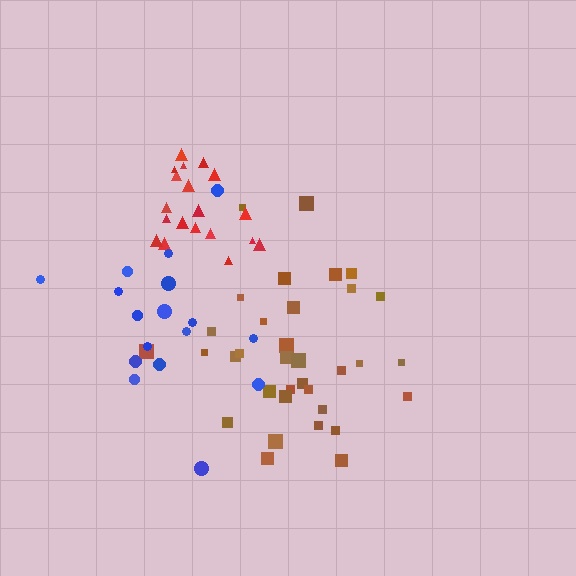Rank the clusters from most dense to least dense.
red, brown, blue.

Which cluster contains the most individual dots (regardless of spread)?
Brown (34).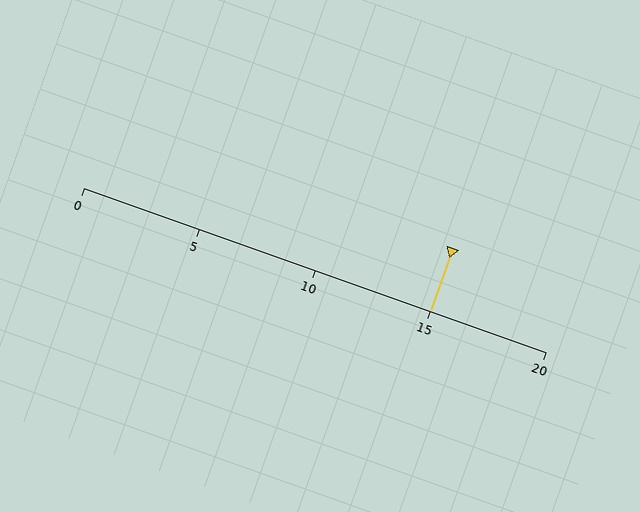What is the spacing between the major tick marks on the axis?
The major ticks are spaced 5 apart.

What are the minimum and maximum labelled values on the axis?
The axis runs from 0 to 20.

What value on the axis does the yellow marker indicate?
The marker indicates approximately 15.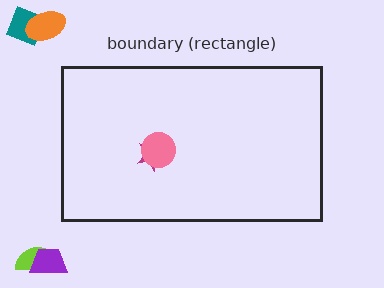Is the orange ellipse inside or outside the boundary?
Outside.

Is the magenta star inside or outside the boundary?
Inside.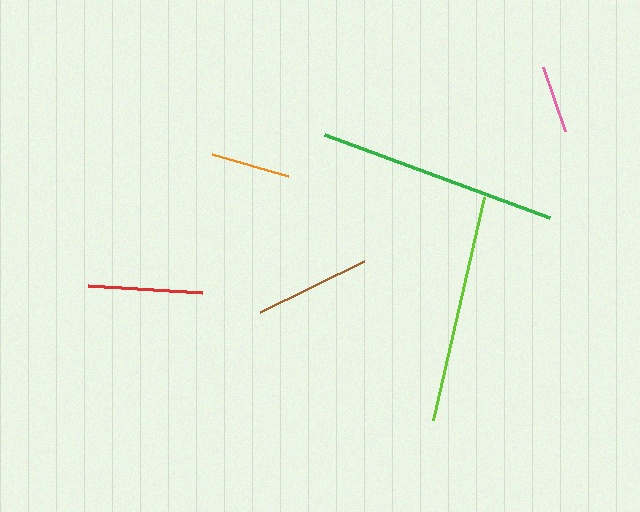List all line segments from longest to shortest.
From longest to shortest: green, lime, brown, red, orange, pink.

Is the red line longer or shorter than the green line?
The green line is longer than the red line.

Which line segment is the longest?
The green line is the longest at approximately 240 pixels.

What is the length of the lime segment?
The lime segment is approximately 229 pixels long.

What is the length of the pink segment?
The pink segment is approximately 67 pixels long.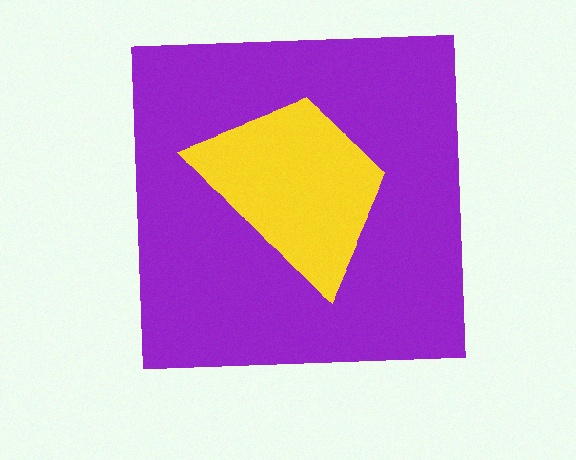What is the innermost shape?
The yellow trapezoid.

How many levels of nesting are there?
2.